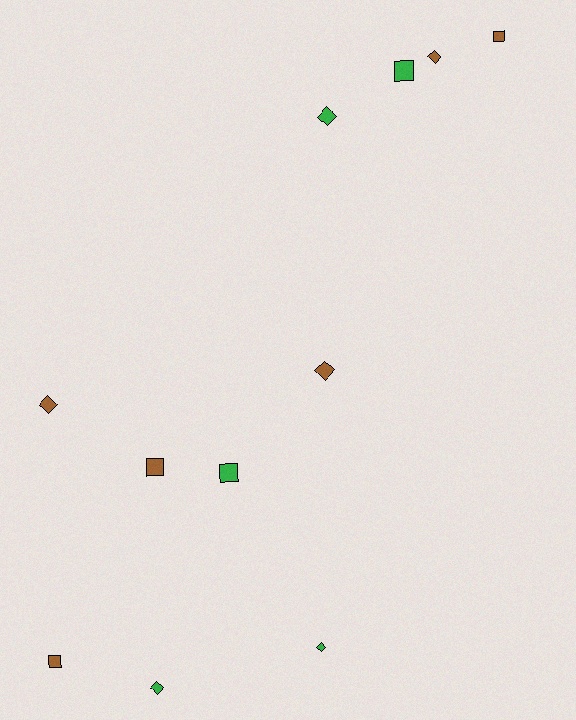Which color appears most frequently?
Brown, with 6 objects.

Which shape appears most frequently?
Diamond, with 6 objects.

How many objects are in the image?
There are 11 objects.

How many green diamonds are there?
There are 3 green diamonds.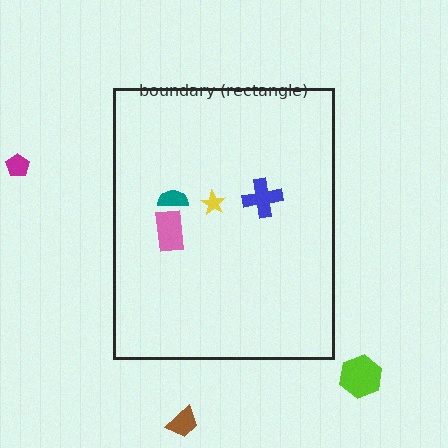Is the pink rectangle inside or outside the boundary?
Inside.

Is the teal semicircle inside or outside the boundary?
Inside.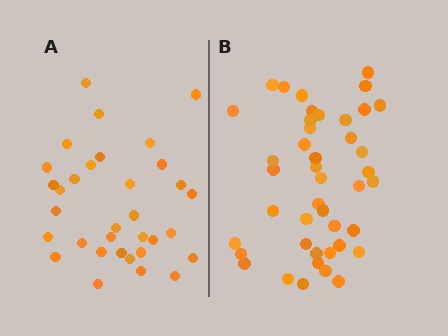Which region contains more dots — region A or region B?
Region B (the right region) has more dots.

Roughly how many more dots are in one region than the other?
Region B has roughly 10 or so more dots than region A.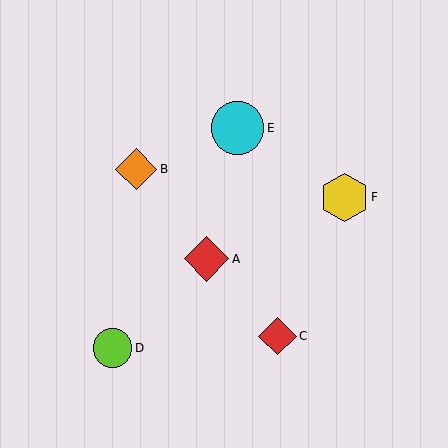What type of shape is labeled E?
Shape E is a cyan circle.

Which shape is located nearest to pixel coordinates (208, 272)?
The red diamond (labeled A) at (206, 259) is nearest to that location.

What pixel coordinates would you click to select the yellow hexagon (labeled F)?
Click at (344, 197) to select the yellow hexagon F.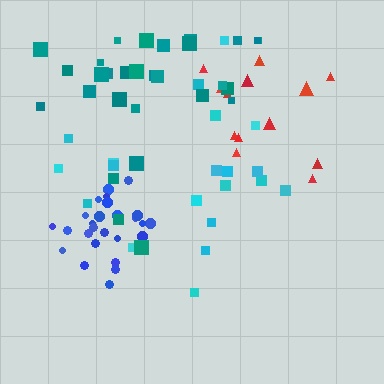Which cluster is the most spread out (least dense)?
Cyan.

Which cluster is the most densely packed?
Blue.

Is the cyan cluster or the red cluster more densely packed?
Red.